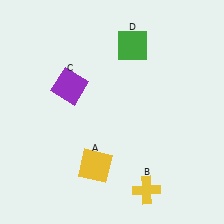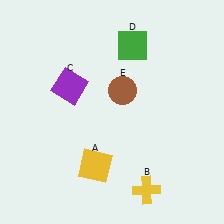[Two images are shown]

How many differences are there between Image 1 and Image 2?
There is 1 difference between the two images.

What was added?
A brown circle (E) was added in Image 2.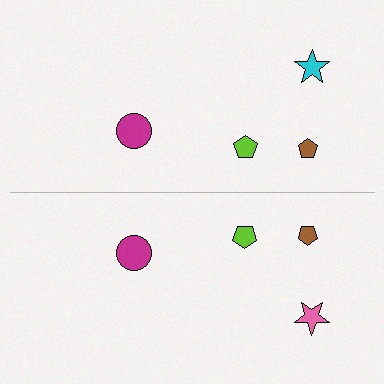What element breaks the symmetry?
The pink star on the bottom side breaks the symmetry — its mirror counterpart is cyan.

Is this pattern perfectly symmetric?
No, the pattern is not perfectly symmetric. The pink star on the bottom side breaks the symmetry — its mirror counterpart is cyan.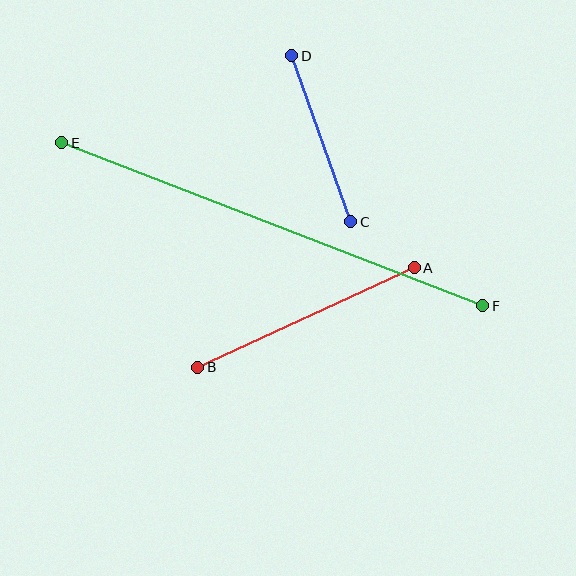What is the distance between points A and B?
The distance is approximately 238 pixels.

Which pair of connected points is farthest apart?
Points E and F are farthest apart.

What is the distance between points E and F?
The distance is approximately 451 pixels.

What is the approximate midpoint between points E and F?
The midpoint is at approximately (272, 224) pixels.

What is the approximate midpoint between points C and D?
The midpoint is at approximately (321, 139) pixels.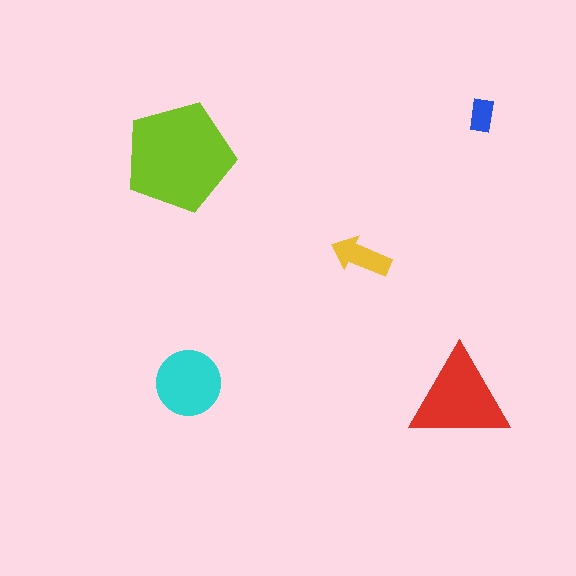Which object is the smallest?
The blue rectangle.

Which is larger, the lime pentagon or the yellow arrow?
The lime pentagon.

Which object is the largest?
The lime pentagon.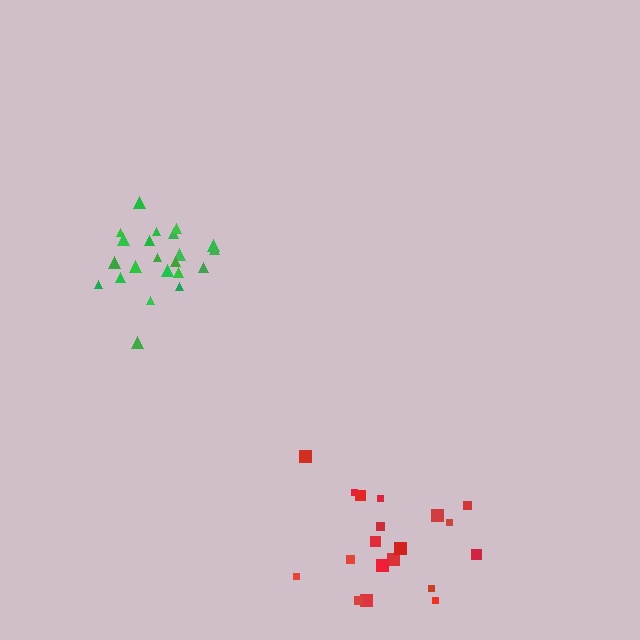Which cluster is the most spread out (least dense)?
Red.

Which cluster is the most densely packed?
Green.